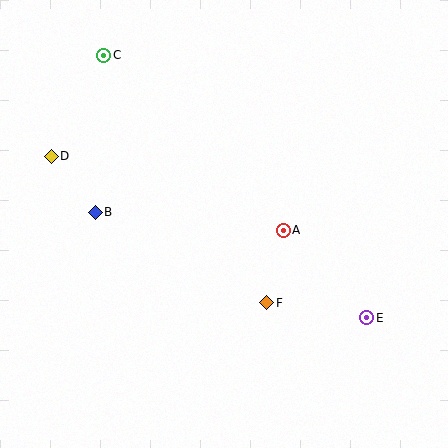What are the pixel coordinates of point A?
Point A is at (283, 230).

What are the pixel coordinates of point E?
Point E is at (367, 318).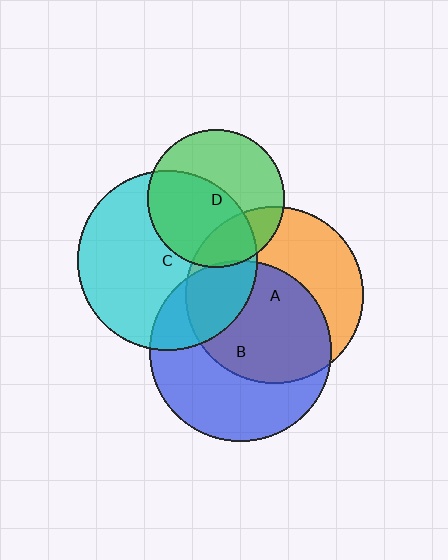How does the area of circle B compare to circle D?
Approximately 1.7 times.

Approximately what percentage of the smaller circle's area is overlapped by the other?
Approximately 5%.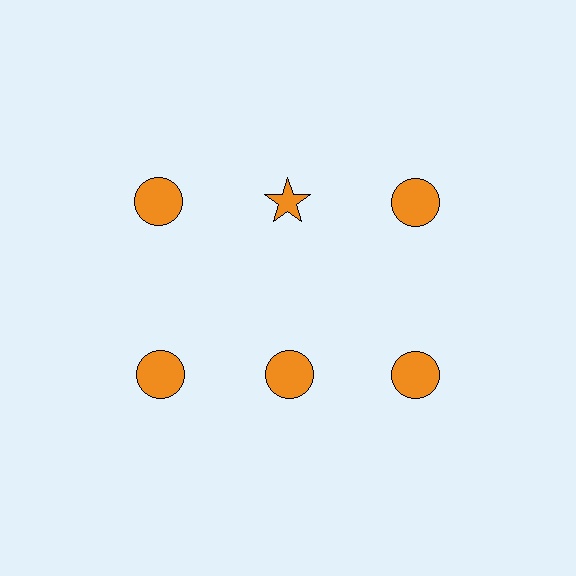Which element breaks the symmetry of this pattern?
The orange star in the top row, second from left column breaks the symmetry. All other shapes are orange circles.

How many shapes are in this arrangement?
There are 6 shapes arranged in a grid pattern.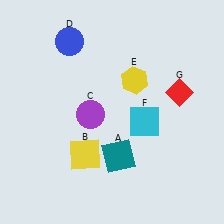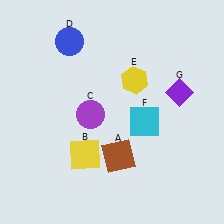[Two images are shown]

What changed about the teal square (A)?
In Image 1, A is teal. In Image 2, it changed to brown.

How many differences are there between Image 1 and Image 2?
There are 2 differences between the two images.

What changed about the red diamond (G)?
In Image 1, G is red. In Image 2, it changed to purple.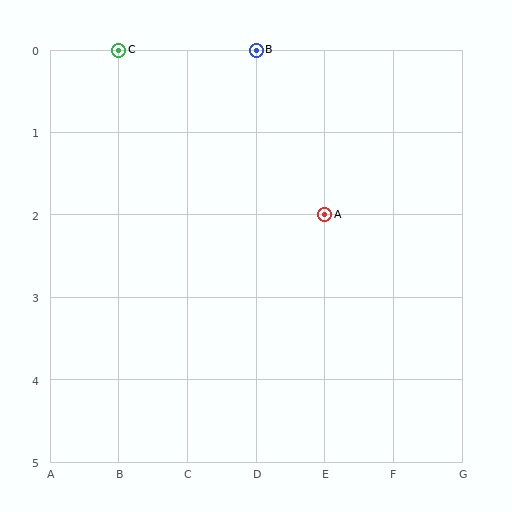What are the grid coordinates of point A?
Point A is at grid coordinates (E, 2).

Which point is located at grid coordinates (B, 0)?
Point C is at (B, 0).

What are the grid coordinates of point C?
Point C is at grid coordinates (B, 0).